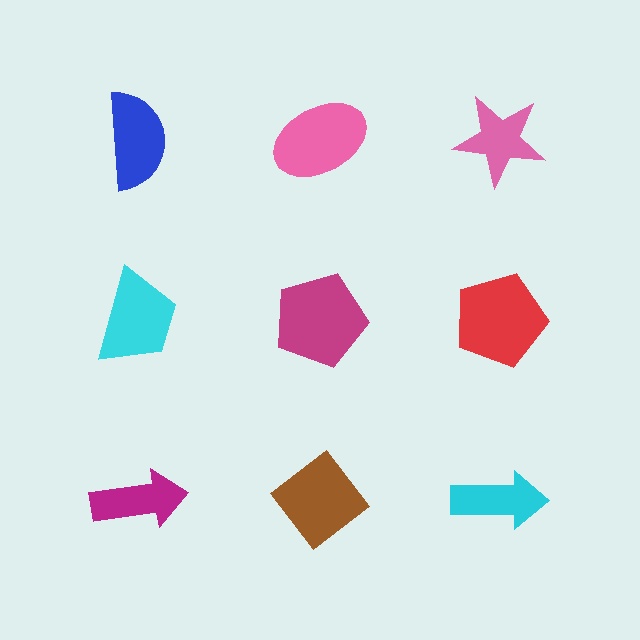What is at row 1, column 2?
A pink ellipse.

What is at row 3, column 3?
A cyan arrow.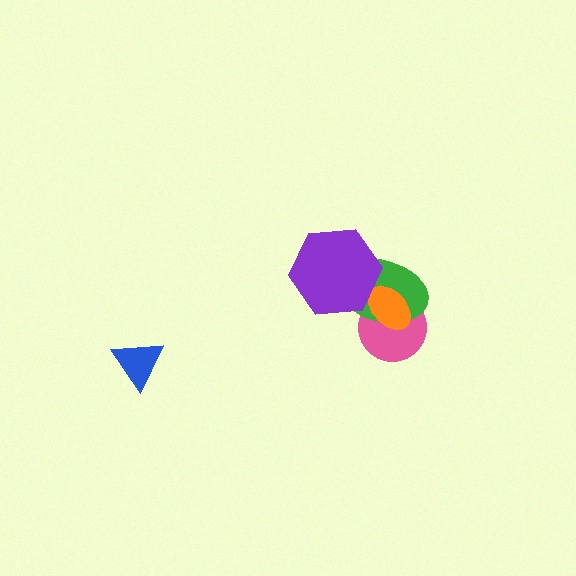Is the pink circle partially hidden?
Yes, it is partially covered by another shape.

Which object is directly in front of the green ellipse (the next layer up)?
The orange ellipse is directly in front of the green ellipse.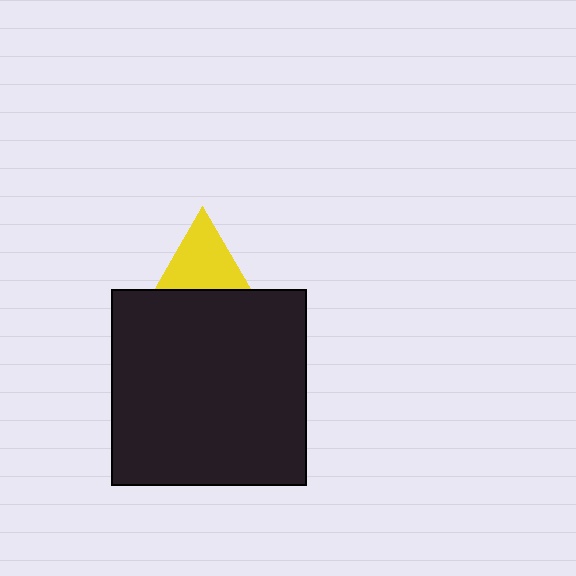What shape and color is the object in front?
The object in front is a black square.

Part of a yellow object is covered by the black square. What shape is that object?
It is a triangle.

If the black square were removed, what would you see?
You would see the complete yellow triangle.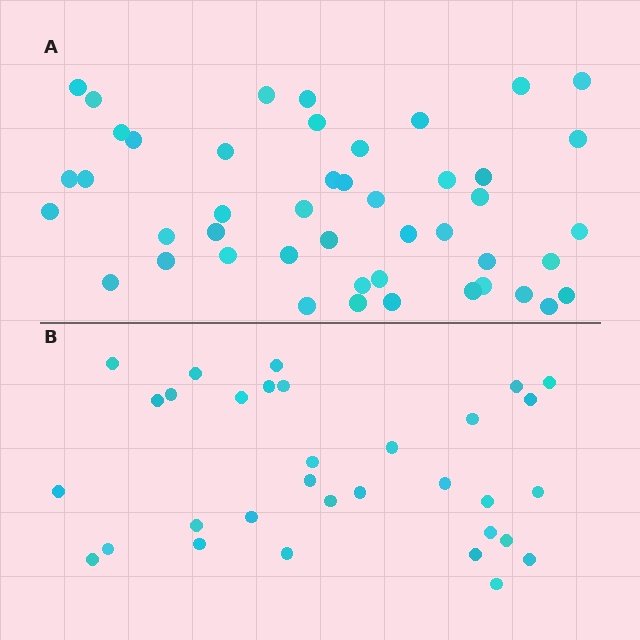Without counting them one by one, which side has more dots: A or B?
Region A (the top region) has more dots.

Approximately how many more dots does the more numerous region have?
Region A has approximately 15 more dots than region B.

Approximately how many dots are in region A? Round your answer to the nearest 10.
About 50 dots. (The exact count is 46, which rounds to 50.)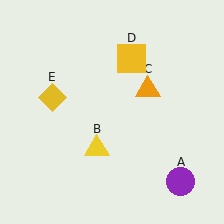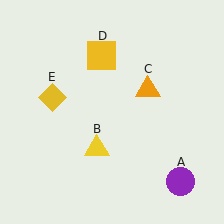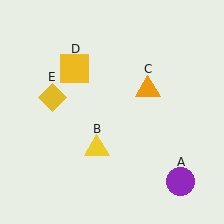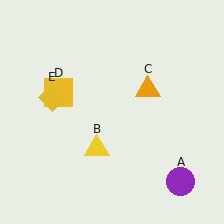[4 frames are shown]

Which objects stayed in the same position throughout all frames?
Purple circle (object A) and yellow triangle (object B) and orange triangle (object C) and yellow diamond (object E) remained stationary.